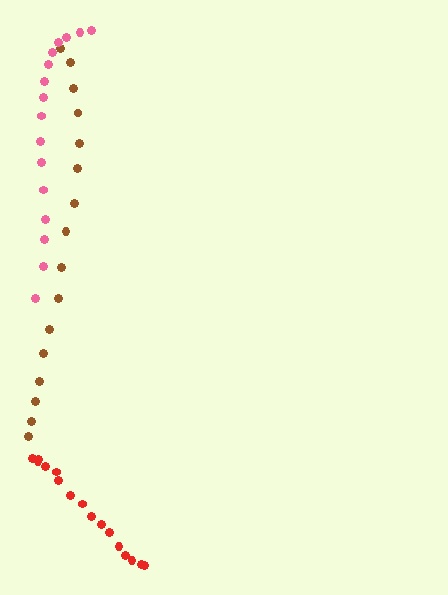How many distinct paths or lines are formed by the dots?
There are 3 distinct paths.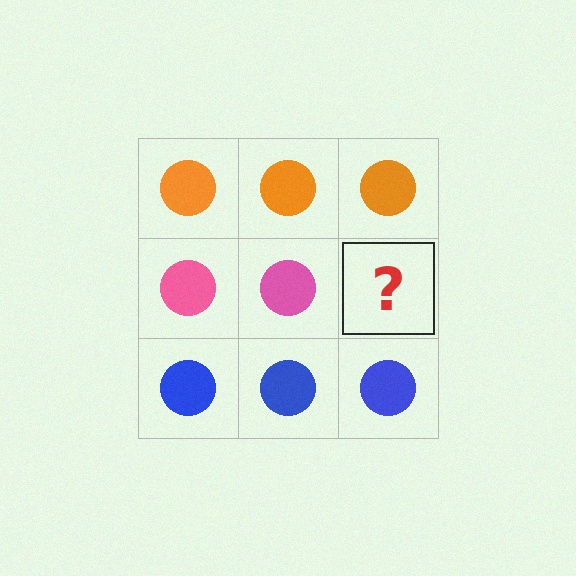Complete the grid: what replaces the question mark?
The question mark should be replaced with a pink circle.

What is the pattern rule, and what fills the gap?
The rule is that each row has a consistent color. The gap should be filled with a pink circle.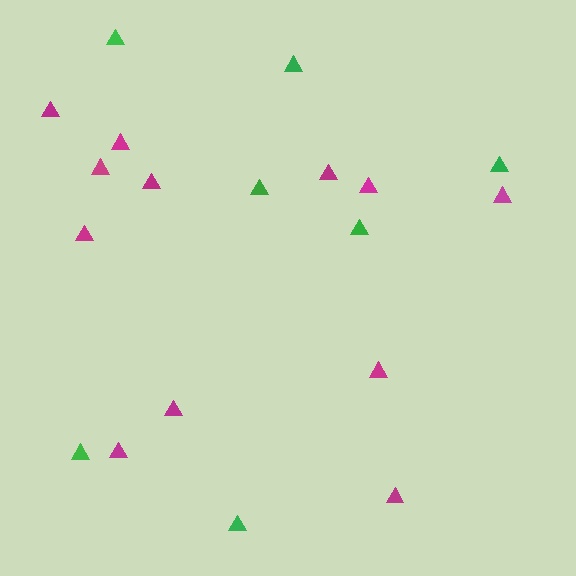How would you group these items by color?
There are 2 groups: one group of green triangles (7) and one group of magenta triangles (12).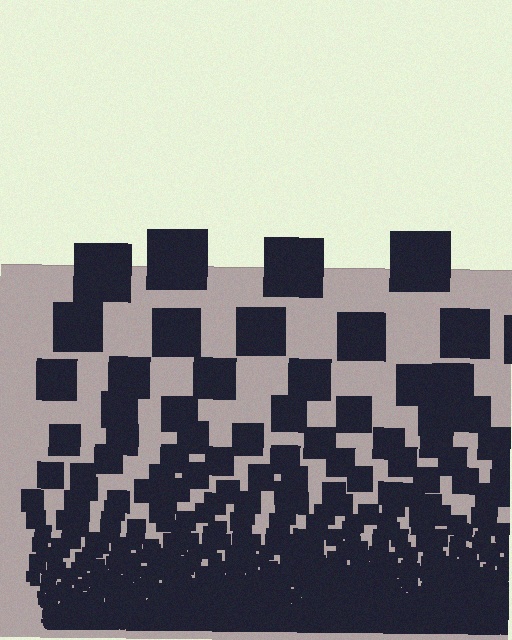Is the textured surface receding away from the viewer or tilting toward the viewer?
The surface appears to tilt toward the viewer. Texture elements get larger and sparser toward the top.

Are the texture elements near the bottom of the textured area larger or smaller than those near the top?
Smaller. The gradient is inverted — elements near the bottom are smaller and denser.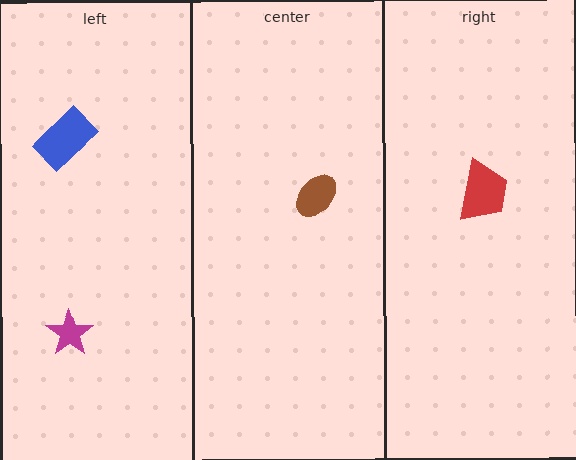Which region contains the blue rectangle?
The left region.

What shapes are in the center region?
The brown ellipse.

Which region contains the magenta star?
The left region.